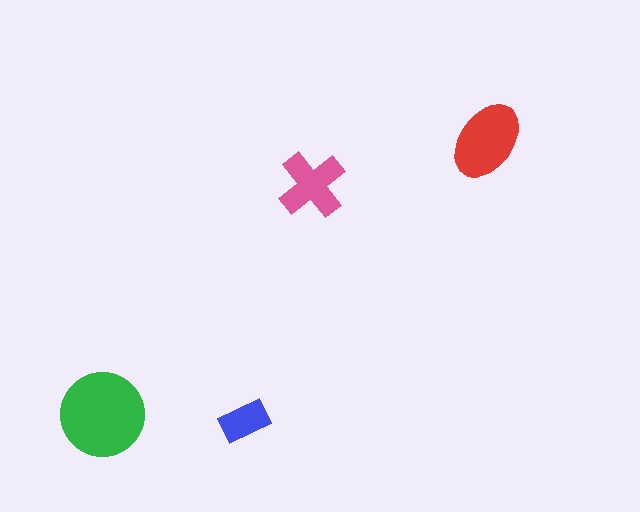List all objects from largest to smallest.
The green circle, the red ellipse, the pink cross, the blue rectangle.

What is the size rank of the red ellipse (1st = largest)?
2nd.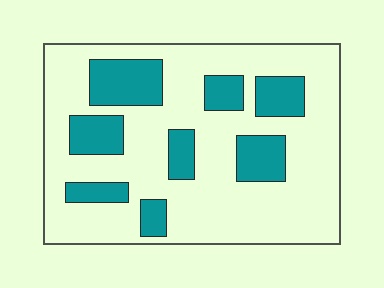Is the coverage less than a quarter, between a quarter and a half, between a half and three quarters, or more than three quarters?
Between a quarter and a half.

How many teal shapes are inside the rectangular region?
8.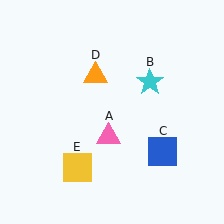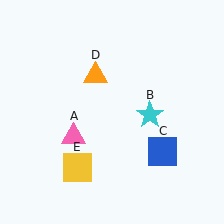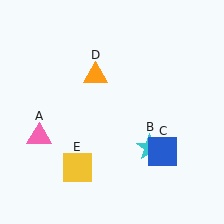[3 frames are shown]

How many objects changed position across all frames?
2 objects changed position: pink triangle (object A), cyan star (object B).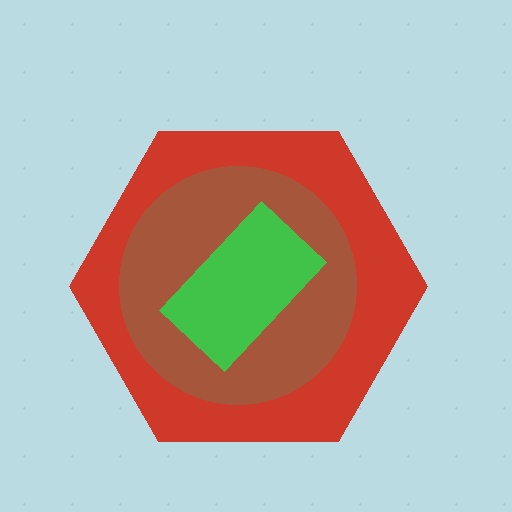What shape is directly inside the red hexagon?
The brown circle.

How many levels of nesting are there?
3.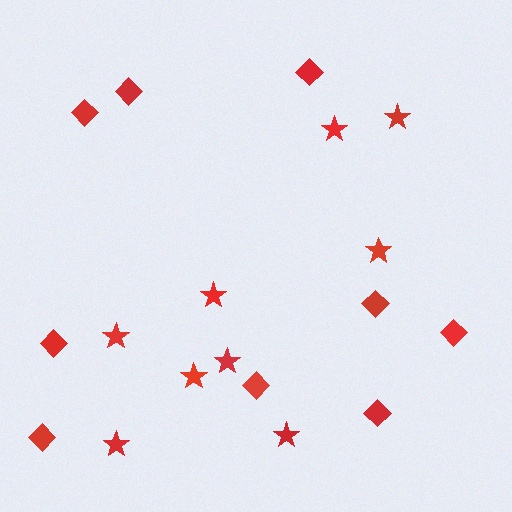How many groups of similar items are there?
There are 2 groups: one group of stars (9) and one group of diamonds (9).